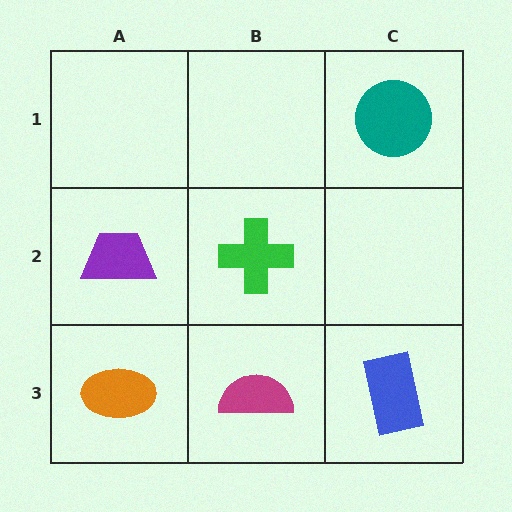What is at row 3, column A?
An orange ellipse.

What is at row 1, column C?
A teal circle.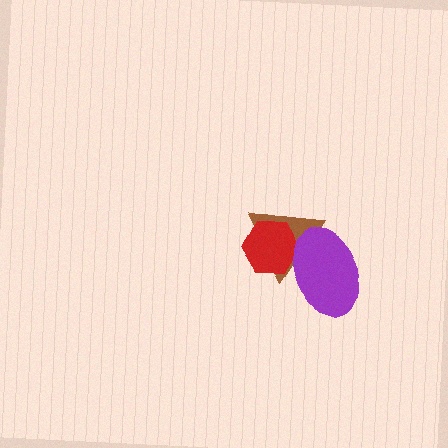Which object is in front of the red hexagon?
The purple ellipse is in front of the red hexagon.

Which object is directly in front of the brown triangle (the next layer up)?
The red hexagon is directly in front of the brown triangle.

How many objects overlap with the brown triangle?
2 objects overlap with the brown triangle.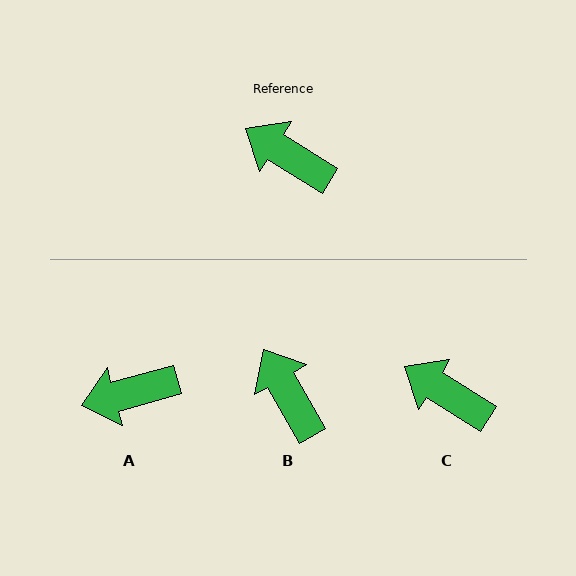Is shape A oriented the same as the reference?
No, it is off by about 48 degrees.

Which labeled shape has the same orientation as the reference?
C.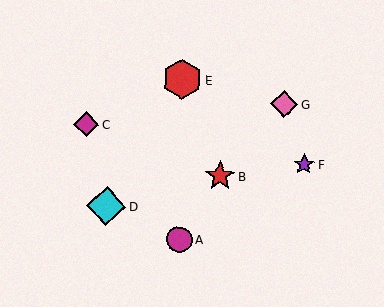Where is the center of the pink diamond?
The center of the pink diamond is at (284, 104).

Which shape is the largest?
The red hexagon (labeled E) is the largest.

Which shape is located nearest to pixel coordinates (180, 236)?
The magenta circle (labeled A) at (179, 240) is nearest to that location.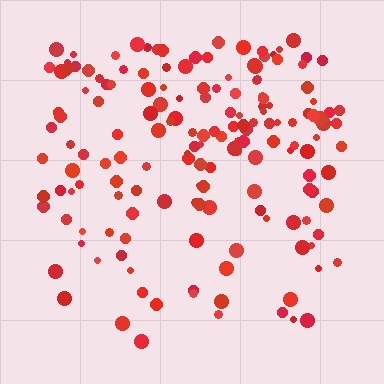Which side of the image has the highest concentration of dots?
The top.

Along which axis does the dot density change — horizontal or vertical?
Vertical.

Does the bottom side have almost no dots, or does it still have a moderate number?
Still a moderate number, just noticeably fewer than the top.